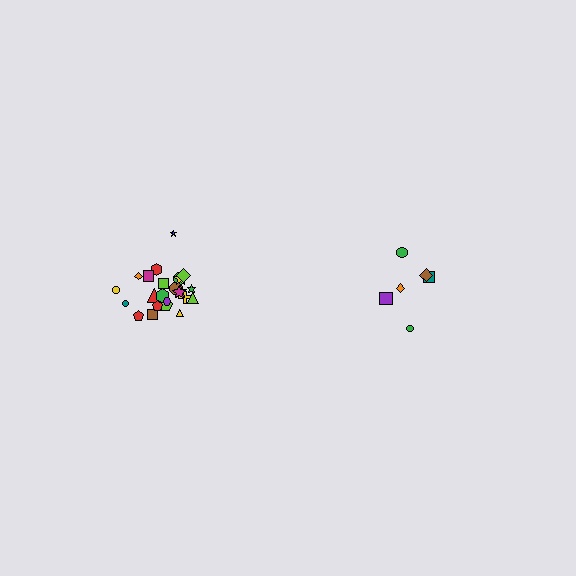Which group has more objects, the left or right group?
The left group.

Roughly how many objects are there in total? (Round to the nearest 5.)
Roughly 30 objects in total.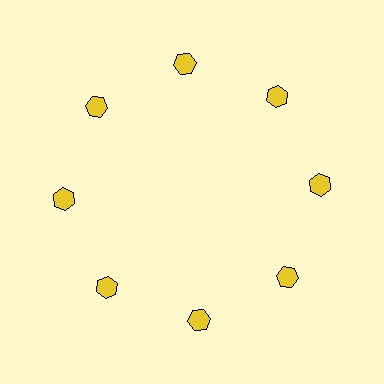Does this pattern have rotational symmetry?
Yes, this pattern has 8-fold rotational symmetry. It looks the same after rotating 45 degrees around the center.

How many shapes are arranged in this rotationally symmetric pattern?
There are 8 shapes, arranged in 8 groups of 1.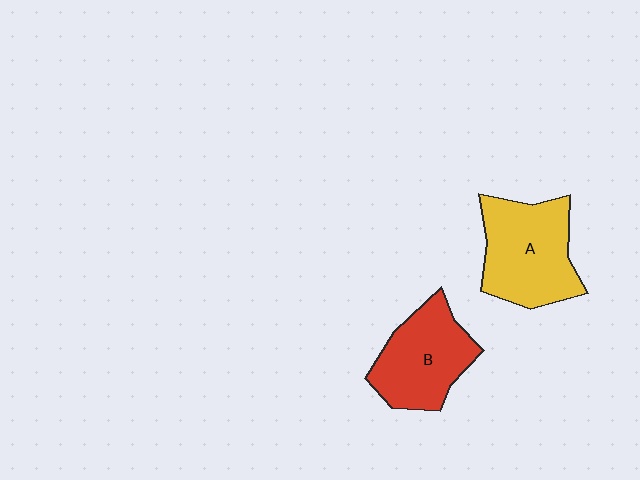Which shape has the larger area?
Shape A (yellow).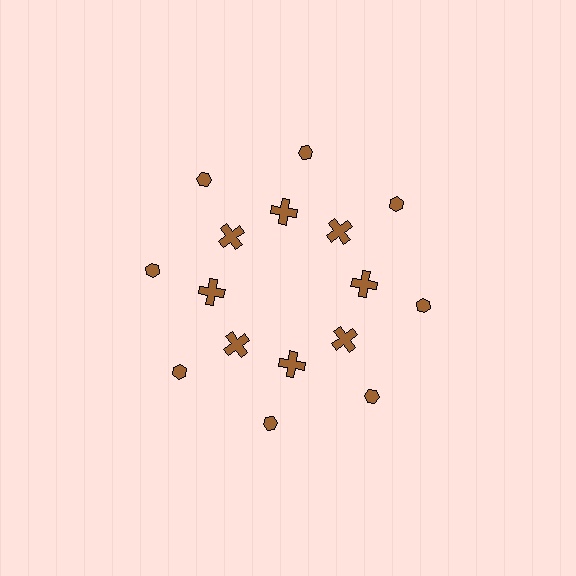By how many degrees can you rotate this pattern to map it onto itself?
The pattern maps onto itself every 45 degrees of rotation.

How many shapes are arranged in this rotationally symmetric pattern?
There are 16 shapes, arranged in 8 groups of 2.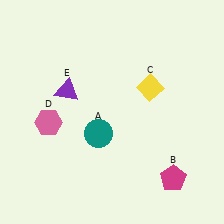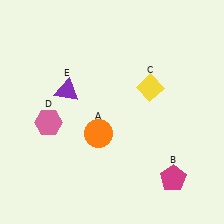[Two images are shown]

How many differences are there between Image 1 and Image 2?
There is 1 difference between the two images.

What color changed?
The circle (A) changed from teal in Image 1 to orange in Image 2.